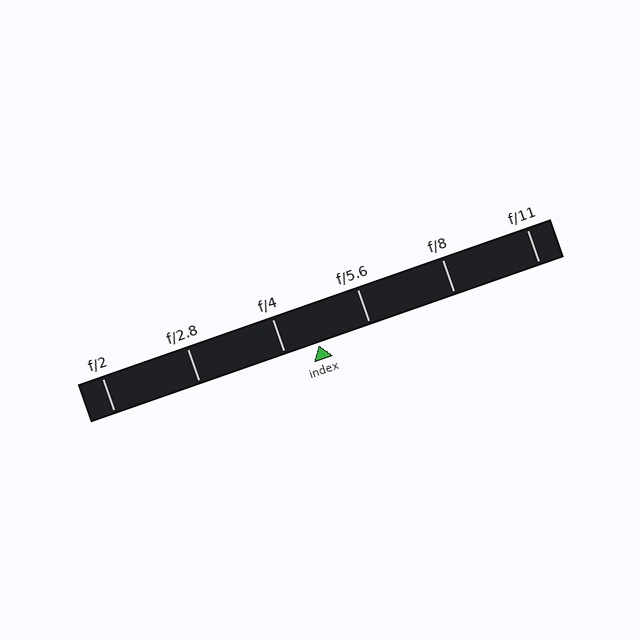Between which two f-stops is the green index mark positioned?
The index mark is between f/4 and f/5.6.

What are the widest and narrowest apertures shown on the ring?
The widest aperture shown is f/2 and the narrowest is f/11.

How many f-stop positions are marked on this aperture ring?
There are 6 f-stop positions marked.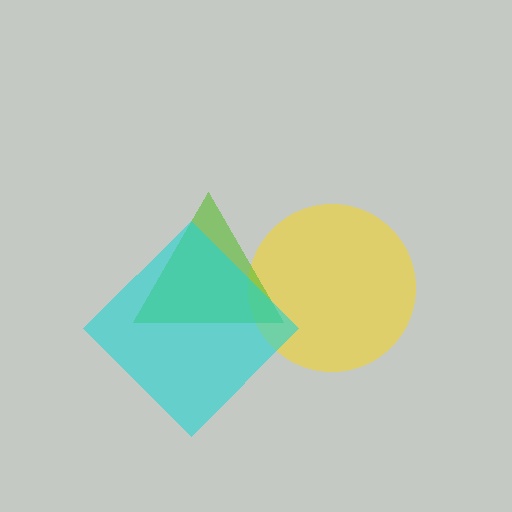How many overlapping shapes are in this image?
There are 3 overlapping shapes in the image.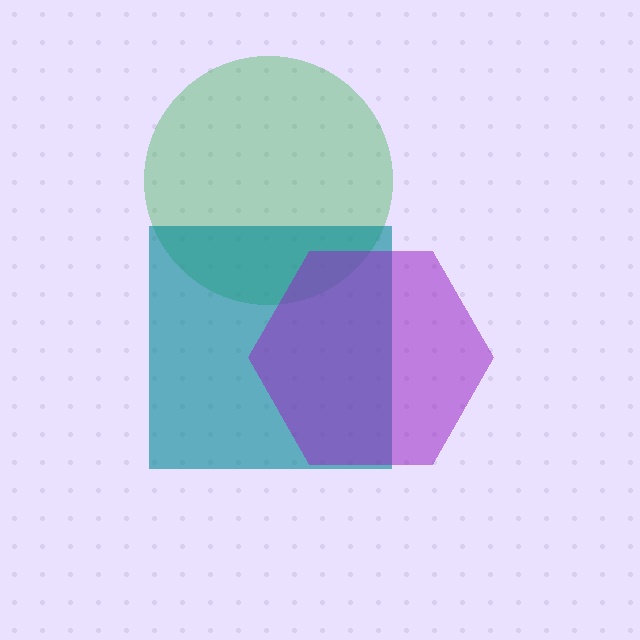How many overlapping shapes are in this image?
There are 3 overlapping shapes in the image.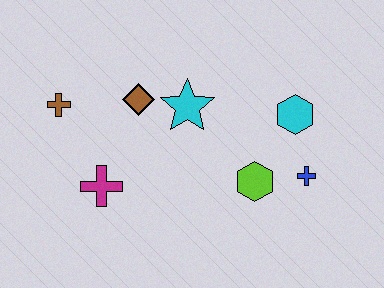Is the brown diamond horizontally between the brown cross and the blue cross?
Yes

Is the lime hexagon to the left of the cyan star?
No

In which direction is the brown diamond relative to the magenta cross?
The brown diamond is above the magenta cross.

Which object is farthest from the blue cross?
The brown cross is farthest from the blue cross.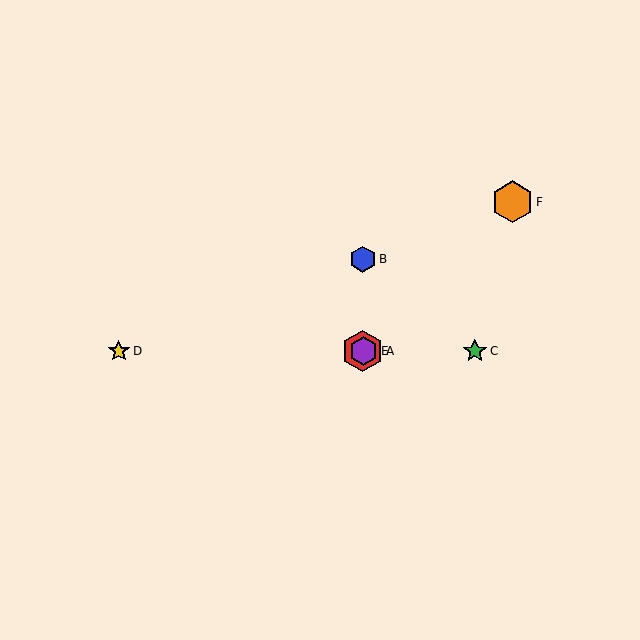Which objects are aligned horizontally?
Objects A, C, D, E are aligned horizontally.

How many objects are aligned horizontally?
4 objects (A, C, D, E) are aligned horizontally.